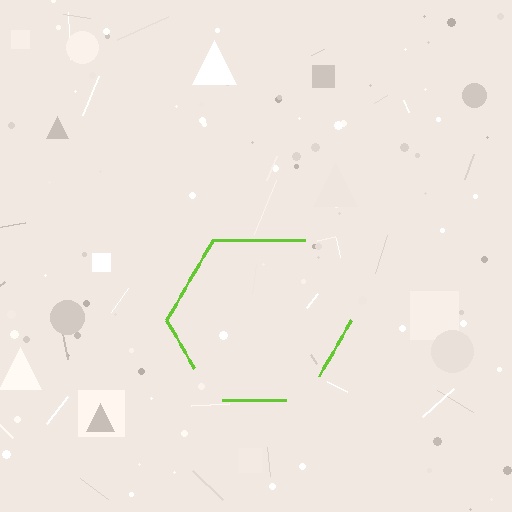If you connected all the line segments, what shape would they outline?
They would outline a hexagon.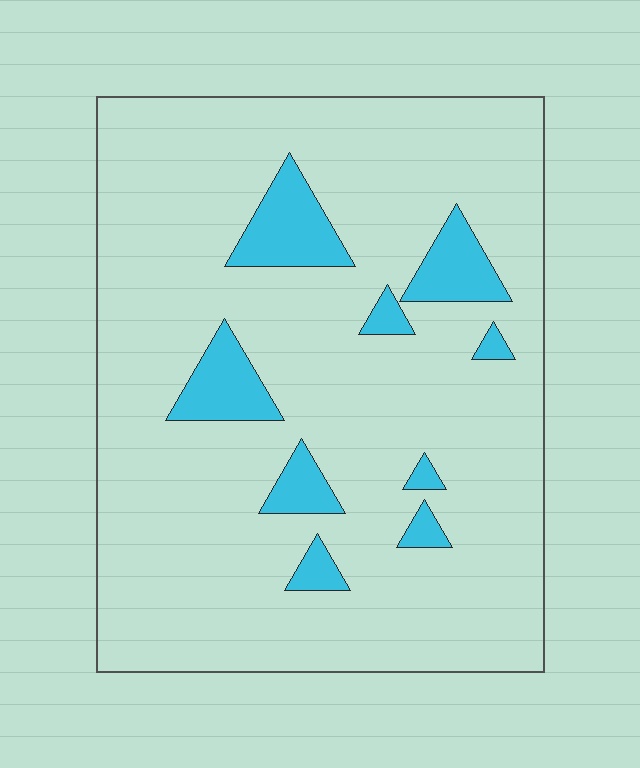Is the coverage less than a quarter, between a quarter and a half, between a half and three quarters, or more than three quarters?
Less than a quarter.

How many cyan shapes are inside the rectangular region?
9.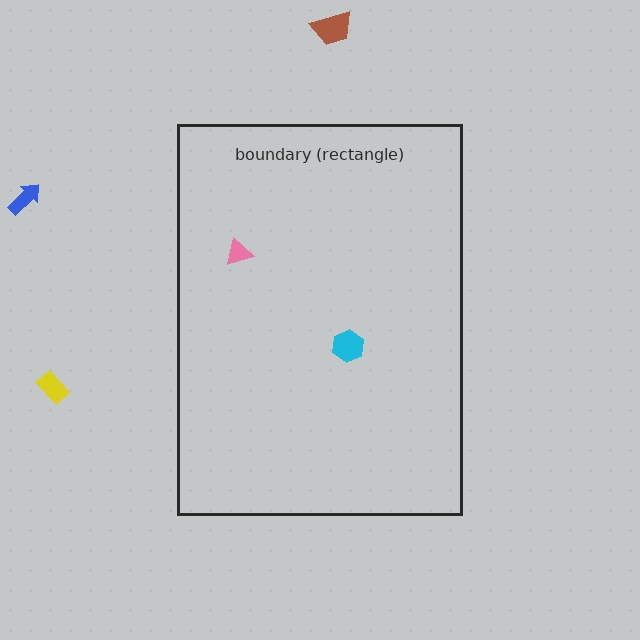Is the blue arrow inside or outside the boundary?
Outside.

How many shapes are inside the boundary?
2 inside, 3 outside.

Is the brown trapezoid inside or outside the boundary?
Outside.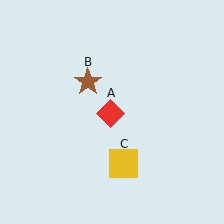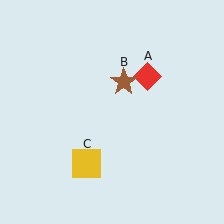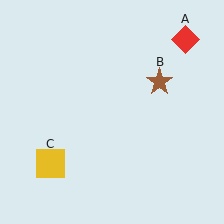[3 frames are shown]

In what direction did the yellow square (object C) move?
The yellow square (object C) moved left.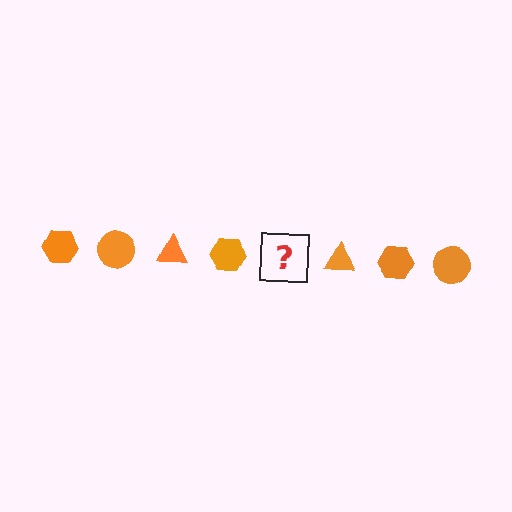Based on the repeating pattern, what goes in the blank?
The blank should be an orange circle.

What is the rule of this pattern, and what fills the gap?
The rule is that the pattern cycles through hexagon, circle, triangle shapes in orange. The gap should be filled with an orange circle.